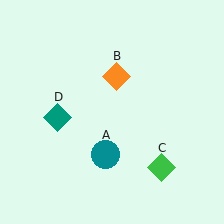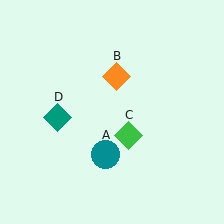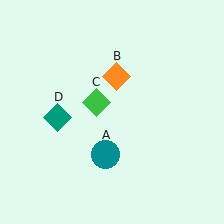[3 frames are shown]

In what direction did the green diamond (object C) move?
The green diamond (object C) moved up and to the left.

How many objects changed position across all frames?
1 object changed position: green diamond (object C).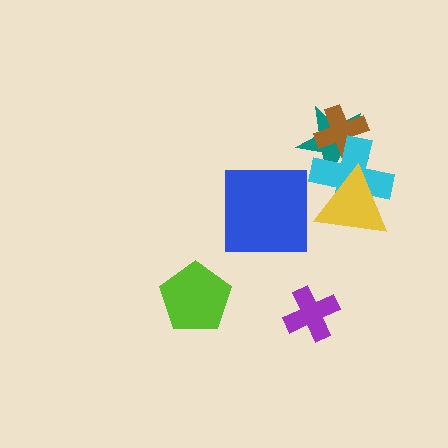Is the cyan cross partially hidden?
Yes, it is partially covered by another shape.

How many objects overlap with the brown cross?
2 objects overlap with the brown cross.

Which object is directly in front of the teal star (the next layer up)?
The brown cross is directly in front of the teal star.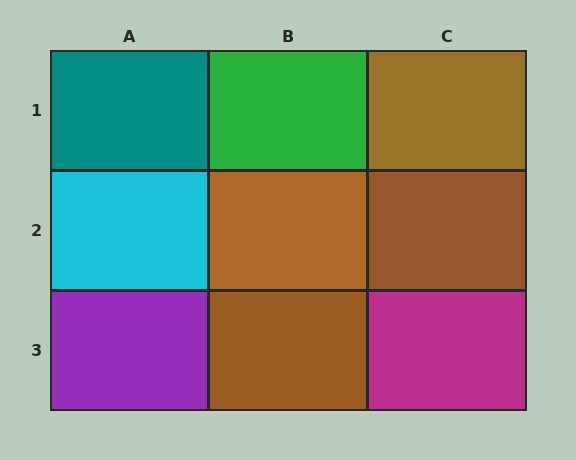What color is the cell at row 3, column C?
Magenta.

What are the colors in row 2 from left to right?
Cyan, brown, brown.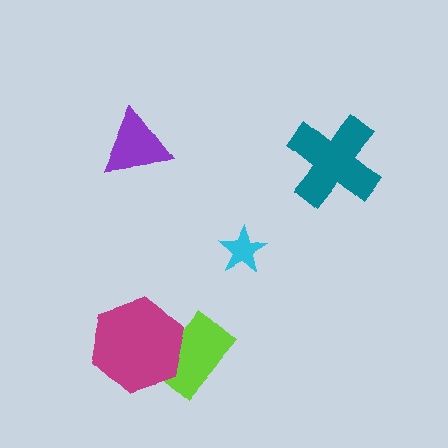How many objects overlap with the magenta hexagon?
1 object overlaps with the magenta hexagon.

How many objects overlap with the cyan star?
0 objects overlap with the cyan star.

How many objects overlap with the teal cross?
0 objects overlap with the teal cross.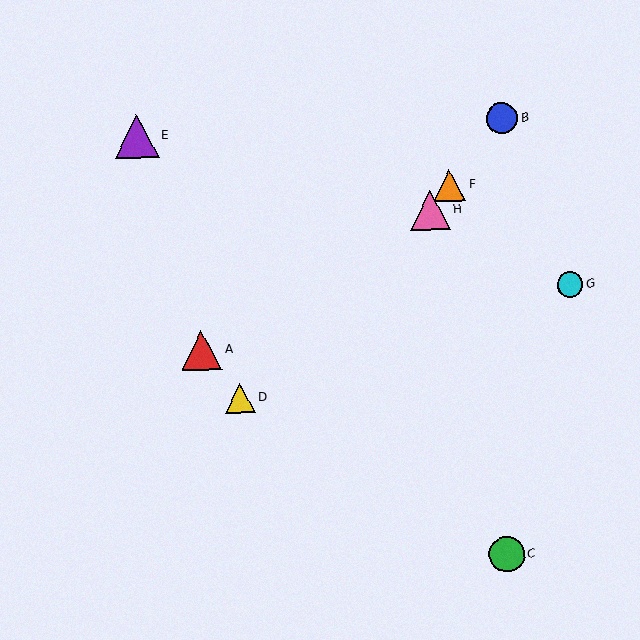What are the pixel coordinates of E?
Object E is at (137, 136).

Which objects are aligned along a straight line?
Objects B, F, H are aligned along a straight line.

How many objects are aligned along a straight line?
3 objects (B, F, H) are aligned along a straight line.